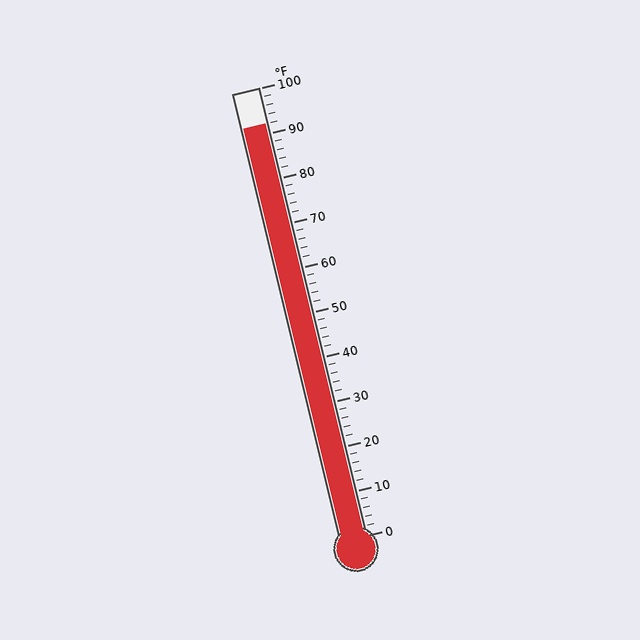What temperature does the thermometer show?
The thermometer shows approximately 92°F.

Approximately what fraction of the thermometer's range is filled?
The thermometer is filled to approximately 90% of its range.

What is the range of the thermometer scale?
The thermometer scale ranges from 0°F to 100°F.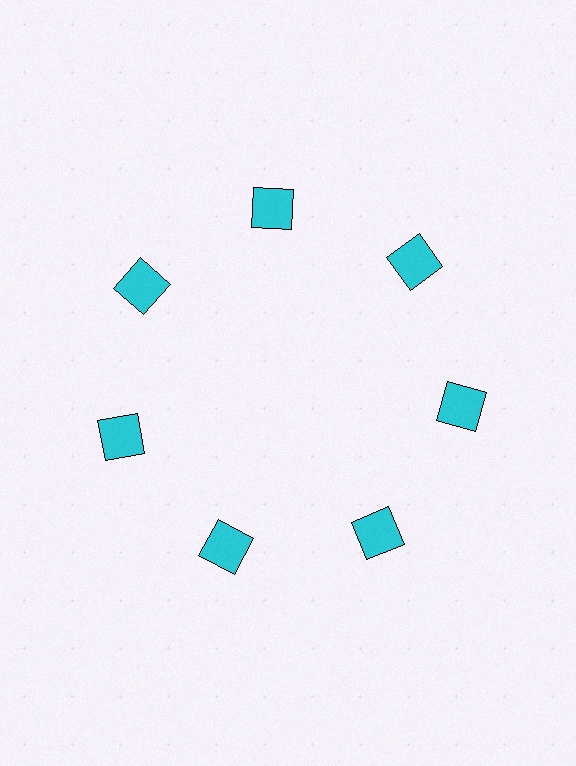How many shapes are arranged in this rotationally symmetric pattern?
There are 7 shapes, arranged in 7 groups of 1.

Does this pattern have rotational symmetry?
Yes, this pattern has 7-fold rotational symmetry. It looks the same after rotating 51 degrees around the center.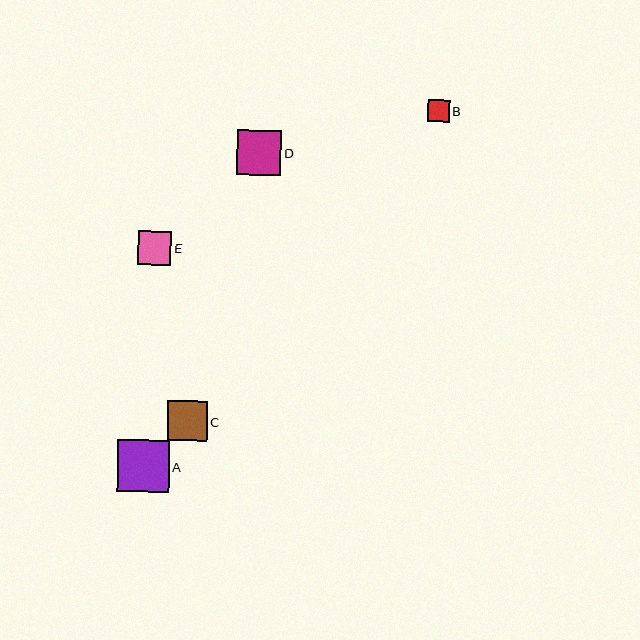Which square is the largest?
Square A is the largest with a size of approximately 52 pixels.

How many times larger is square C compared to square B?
Square C is approximately 1.9 times the size of square B.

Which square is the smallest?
Square B is the smallest with a size of approximately 21 pixels.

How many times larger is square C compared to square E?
Square C is approximately 1.2 times the size of square E.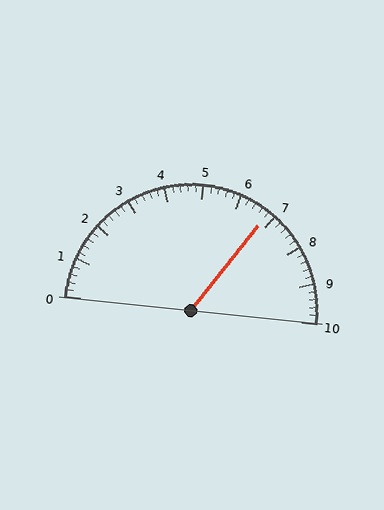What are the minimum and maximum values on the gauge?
The gauge ranges from 0 to 10.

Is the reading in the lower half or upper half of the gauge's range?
The reading is in the upper half of the range (0 to 10).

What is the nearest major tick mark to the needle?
The nearest major tick mark is 7.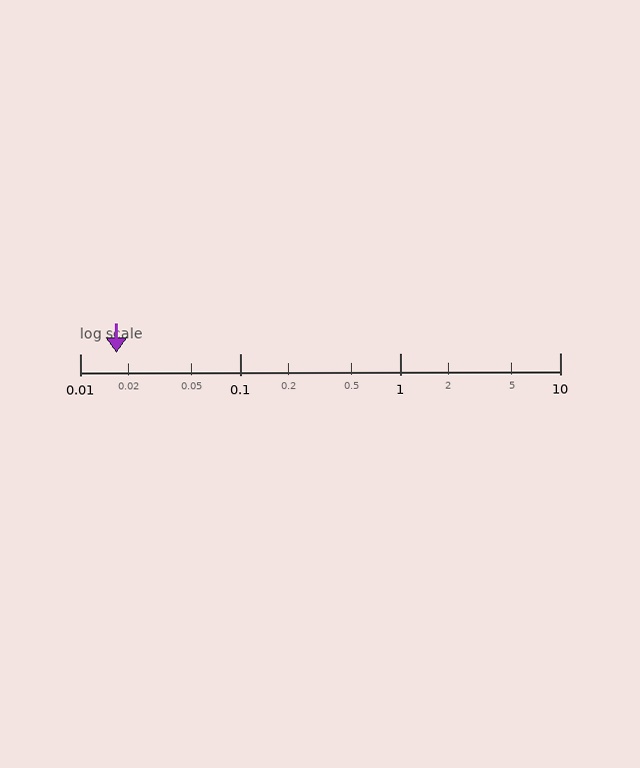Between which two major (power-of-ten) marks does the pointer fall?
The pointer is between 0.01 and 0.1.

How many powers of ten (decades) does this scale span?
The scale spans 3 decades, from 0.01 to 10.